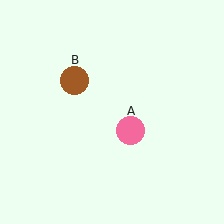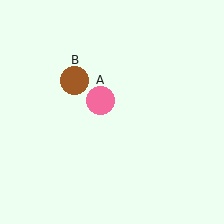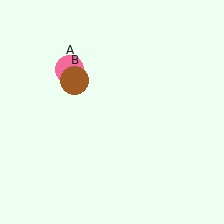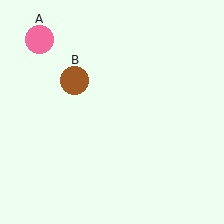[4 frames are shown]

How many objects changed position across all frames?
1 object changed position: pink circle (object A).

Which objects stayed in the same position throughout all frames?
Brown circle (object B) remained stationary.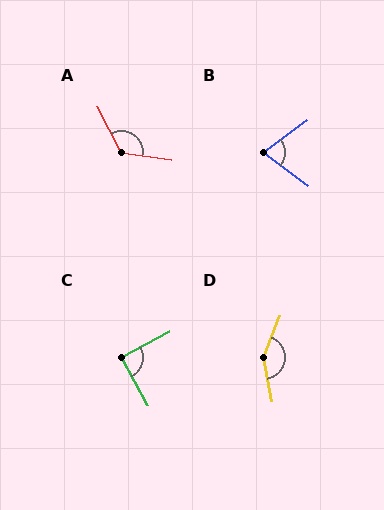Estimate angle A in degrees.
Approximately 124 degrees.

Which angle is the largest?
D, at approximately 148 degrees.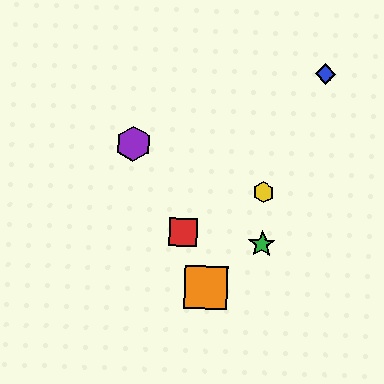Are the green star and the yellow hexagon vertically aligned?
Yes, both are at x≈262.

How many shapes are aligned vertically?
2 shapes (the green star, the yellow hexagon) are aligned vertically.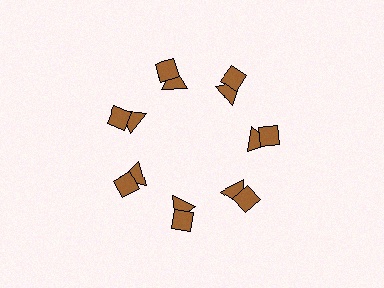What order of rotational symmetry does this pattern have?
This pattern has 7-fold rotational symmetry.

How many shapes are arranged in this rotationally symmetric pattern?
There are 14 shapes, arranged in 7 groups of 2.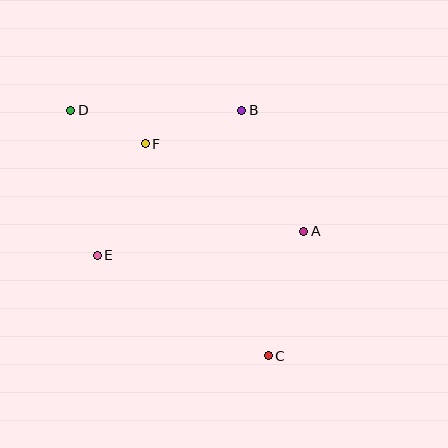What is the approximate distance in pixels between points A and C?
The distance between A and C is approximately 129 pixels.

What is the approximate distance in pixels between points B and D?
The distance between B and D is approximately 171 pixels.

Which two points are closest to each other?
Points D and F are closest to each other.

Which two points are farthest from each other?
Points C and D are farthest from each other.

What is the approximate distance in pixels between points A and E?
The distance between A and E is approximately 208 pixels.